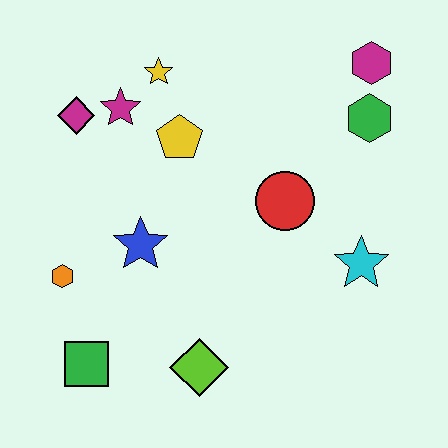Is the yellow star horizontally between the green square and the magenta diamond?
No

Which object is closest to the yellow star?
The magenta star is closest to the yellow star.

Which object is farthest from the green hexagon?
The green square is farthest from the green hexagon.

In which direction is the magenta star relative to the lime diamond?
The magenta star is above the lime diamond.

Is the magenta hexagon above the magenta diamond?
Yes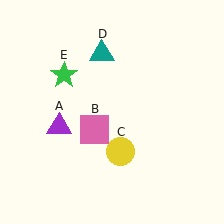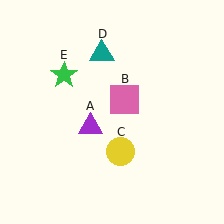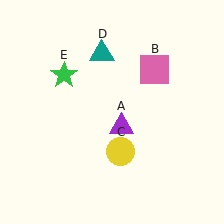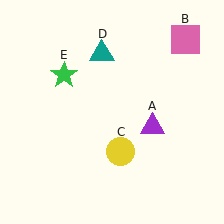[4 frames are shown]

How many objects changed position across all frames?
2 objects changed position: purple triangle (object A), pink square (object B).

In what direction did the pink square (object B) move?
The pink square (object B) moved up and to the right.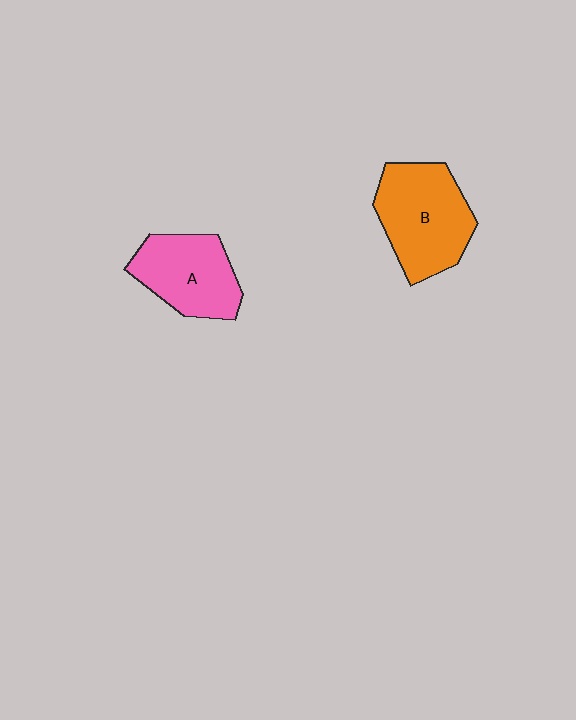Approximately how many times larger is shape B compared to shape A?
Approximately 1.2 times.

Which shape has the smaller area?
Shape A (pink).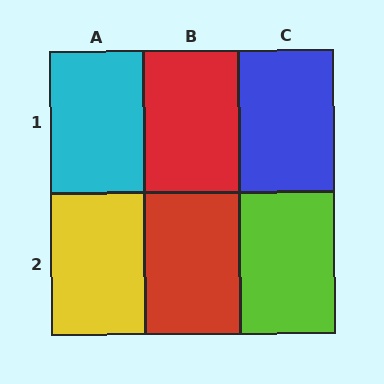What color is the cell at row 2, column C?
Lime.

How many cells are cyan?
1 cell is cyan.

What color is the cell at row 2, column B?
Red.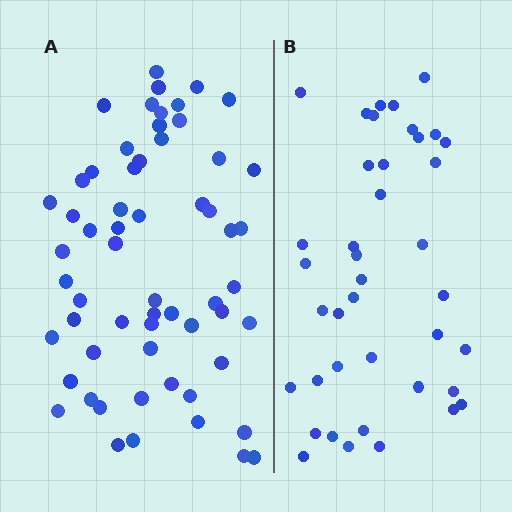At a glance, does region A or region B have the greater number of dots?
Region A (the left region) has more dots.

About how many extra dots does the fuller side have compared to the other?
Region A has approximately 20 more dots than region B.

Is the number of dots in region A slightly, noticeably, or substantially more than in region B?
Region A has substantially more. The ratio is roughly 1.5 to 1.